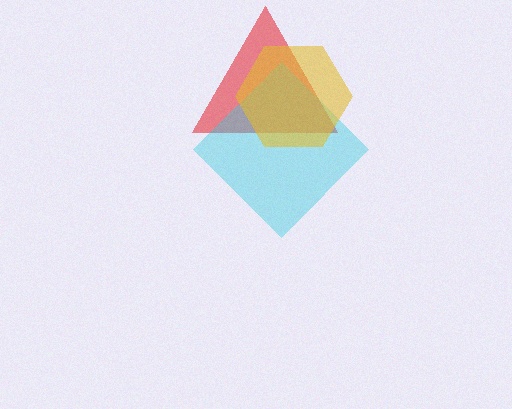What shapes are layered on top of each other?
The layered shapes are: a red triangle, a cyan diamond, a yellow hexagon.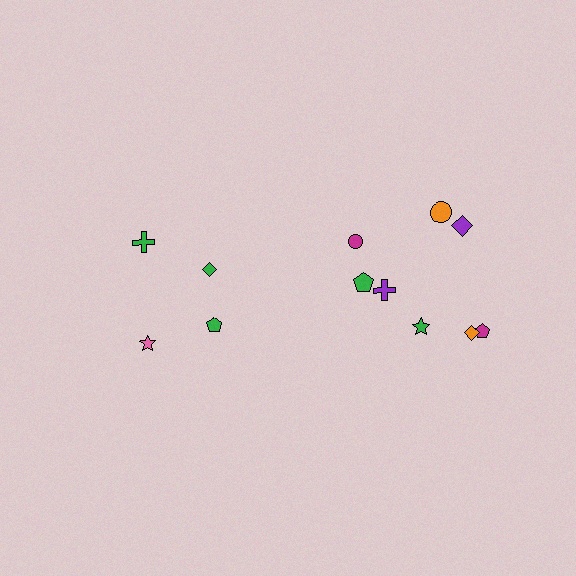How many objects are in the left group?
There are 4 objects.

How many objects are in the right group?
There are 8 objects.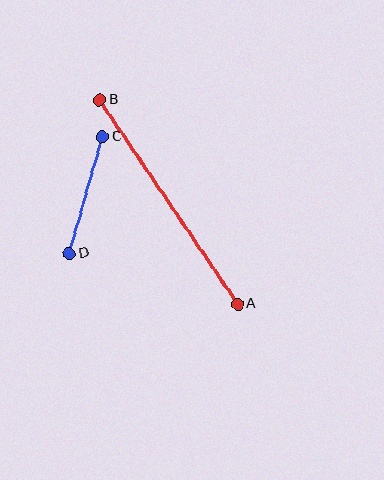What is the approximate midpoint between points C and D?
The midpoint is at approximately (86, 195) pixels.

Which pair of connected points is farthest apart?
Points A and B are farthest apart.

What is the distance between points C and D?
The distance is approximately 121 pixels.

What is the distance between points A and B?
The distance is approximately 247 pixels.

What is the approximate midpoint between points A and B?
The midpoint is at approximately (169, 202) pixels.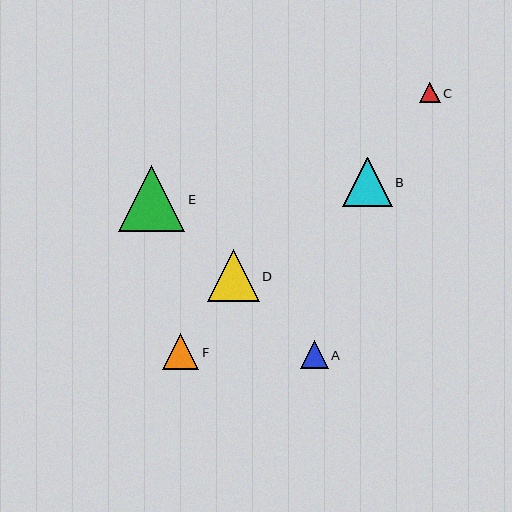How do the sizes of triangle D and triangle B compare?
Triangle D and triangle B are approximately the same size.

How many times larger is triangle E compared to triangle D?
Triangle E is approximately 1.3 times the size of triangle D.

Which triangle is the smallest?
Triangle C is the smallest with a size of approximately 21 pixels.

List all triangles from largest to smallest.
From largest to smallest: E, D, B, F, A, C.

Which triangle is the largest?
Triangle E is the largest with a size of approximately 66 pixels.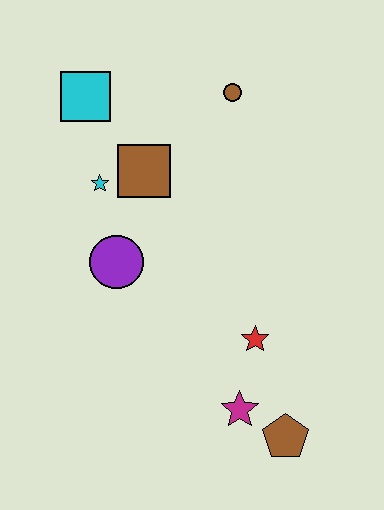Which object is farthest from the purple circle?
The brown pentagon is farthest from the purple circle.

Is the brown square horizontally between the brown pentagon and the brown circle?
No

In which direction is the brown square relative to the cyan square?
The brown square is below the cyan square.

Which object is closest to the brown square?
The cyan star is closest to the brown square.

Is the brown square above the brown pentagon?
Yes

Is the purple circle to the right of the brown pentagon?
No